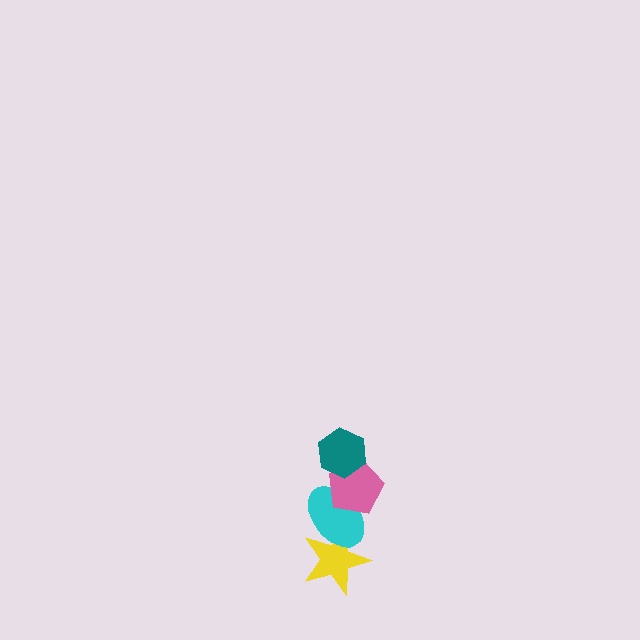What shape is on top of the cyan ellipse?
The pink pentagon is on top of the cyan ellipse.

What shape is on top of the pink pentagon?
The teal hexagon is on top of the pink pentagon.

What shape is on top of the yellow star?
The cyan ellipse is on top of the yellow star.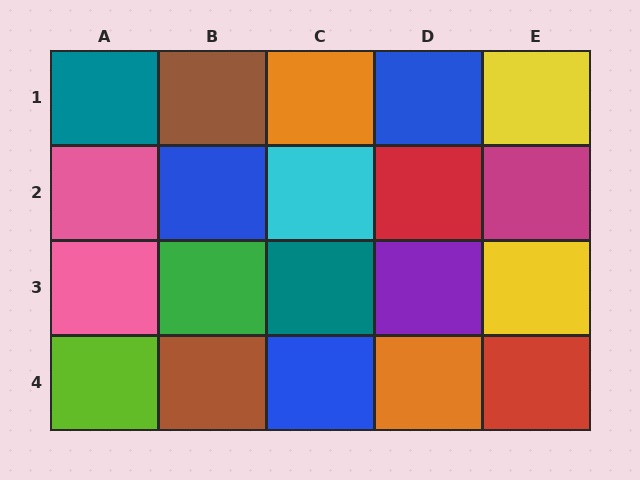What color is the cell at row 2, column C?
Cyan.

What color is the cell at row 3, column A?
Pink.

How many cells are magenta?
1 cell is magenta.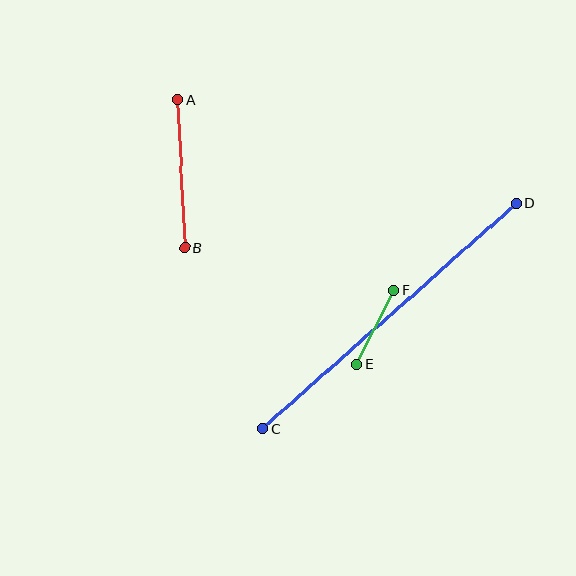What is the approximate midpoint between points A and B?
The midpoint is at approximately (181, 173) pixels.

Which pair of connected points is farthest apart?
Points C and D are farthest apart.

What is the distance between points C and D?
The distance is approximately 339 pixels.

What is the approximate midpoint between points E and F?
The midpoint is at approximately (375, 327) pixels.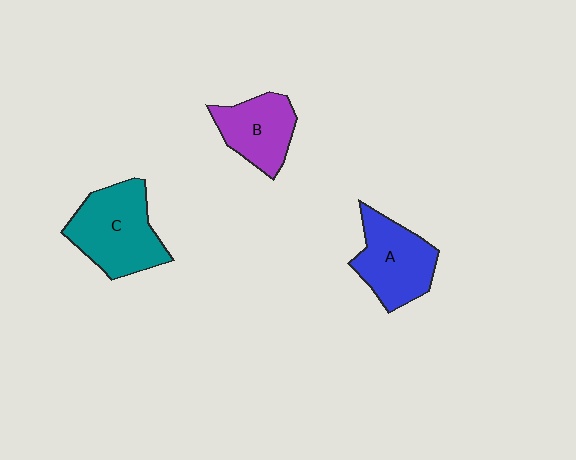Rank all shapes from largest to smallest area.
From largest to smallest: C (teal), A (blue), B (purple).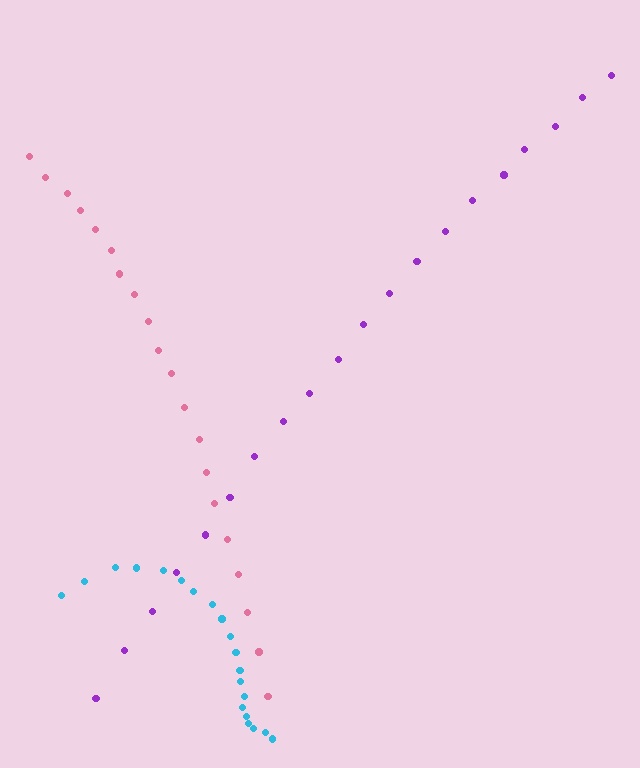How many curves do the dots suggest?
There are 3 distinct paths.